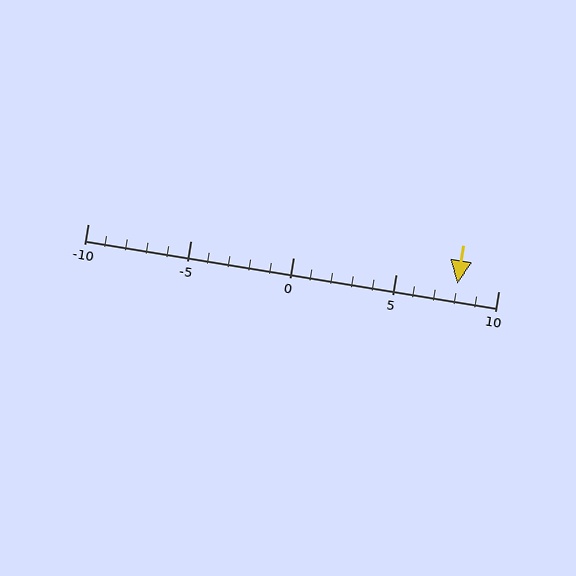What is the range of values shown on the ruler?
The ruler shows values from -10 to 10.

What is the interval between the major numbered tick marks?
The major tick marks are spaced 5 units apart.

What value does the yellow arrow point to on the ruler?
The yellow arrow points to approximately 8.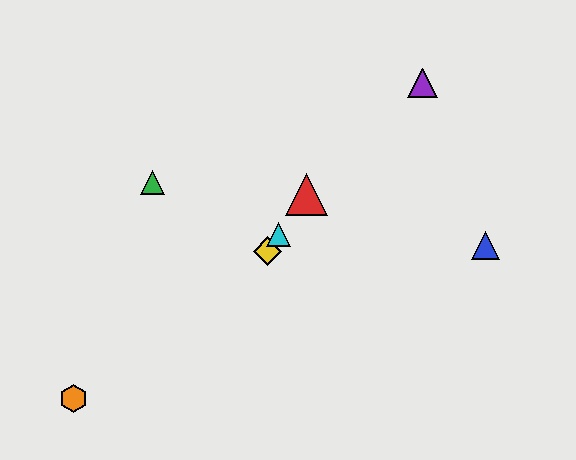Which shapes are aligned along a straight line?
The red triangle, the yellow diamond, the cyan triangle are aligned along a straight line.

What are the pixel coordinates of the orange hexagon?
The orange hexagon is at (74, 398).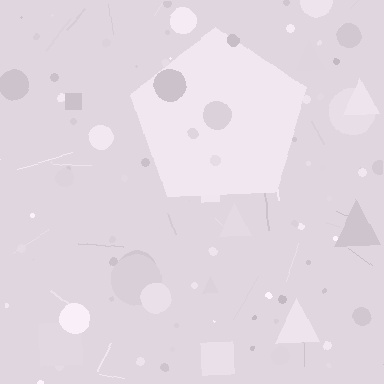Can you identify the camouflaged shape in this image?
The camouflaged shape is a pentagon.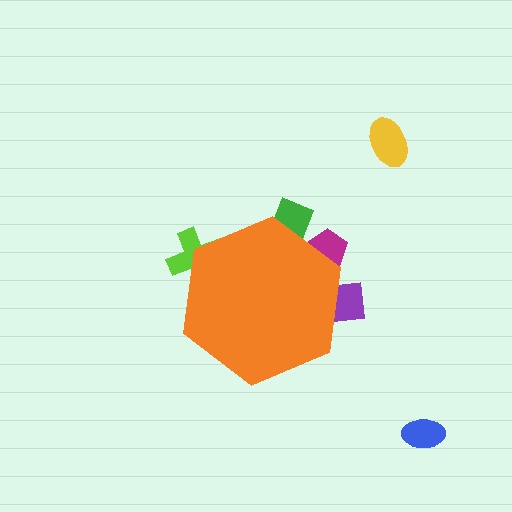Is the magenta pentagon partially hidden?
Yes, the magenta pentagon is partially hidden behind the orange hexagon.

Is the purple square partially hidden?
Yes, the purple square is partially hidden behind the orange hexagon.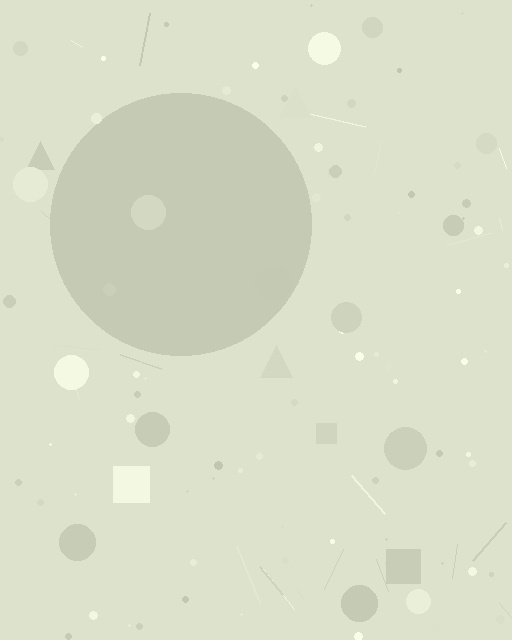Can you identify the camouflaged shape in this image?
The camouflaged shape is a circle.